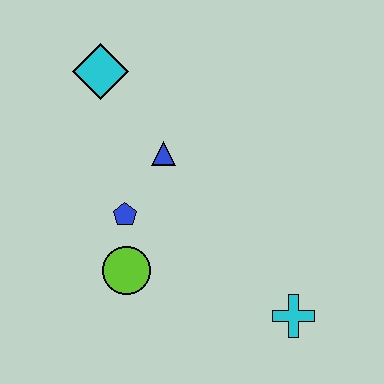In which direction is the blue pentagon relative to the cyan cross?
The blue pentagon is to the left of the cyan cross.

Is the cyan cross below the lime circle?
Yes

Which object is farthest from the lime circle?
The cyan diamond is farthest from the lime circle.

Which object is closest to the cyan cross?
The lime circle is closest to the cyan cross.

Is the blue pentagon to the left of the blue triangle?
Yes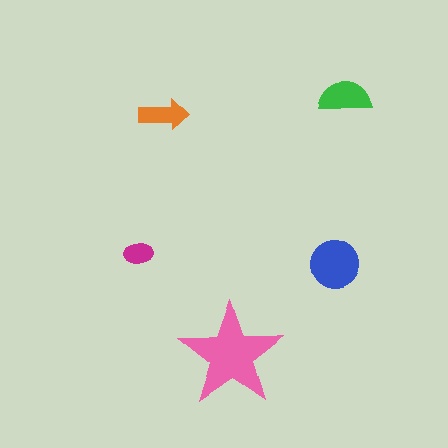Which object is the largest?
The pink star.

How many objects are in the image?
There are 5 objects in the image.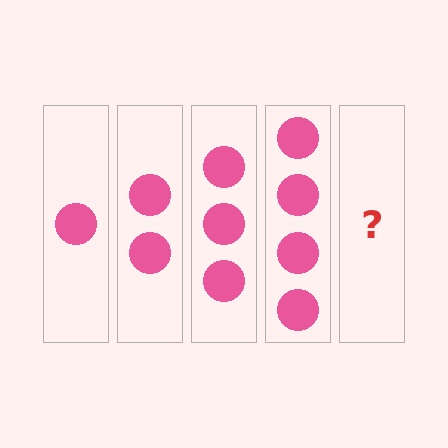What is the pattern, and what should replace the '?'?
The pattern is that each step adds one more circle. The '?' should be 5 circles.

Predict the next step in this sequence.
The next step is 5 circles.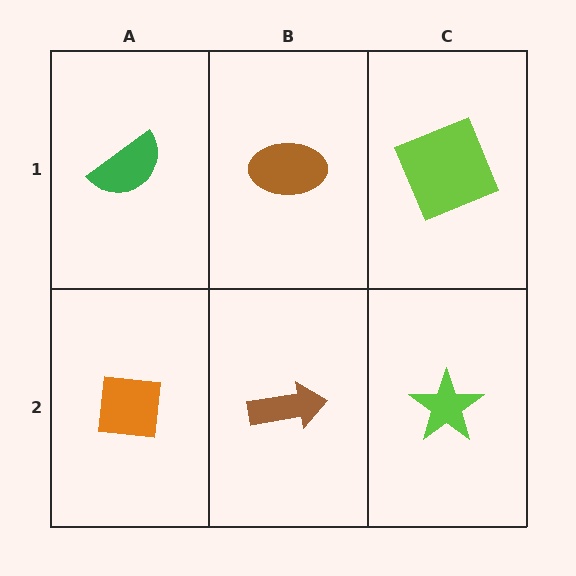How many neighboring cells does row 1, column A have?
2.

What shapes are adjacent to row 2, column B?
A brown ellipse (row 1, column B), an orange square (row 2, column A), a lime star (row 2, column C).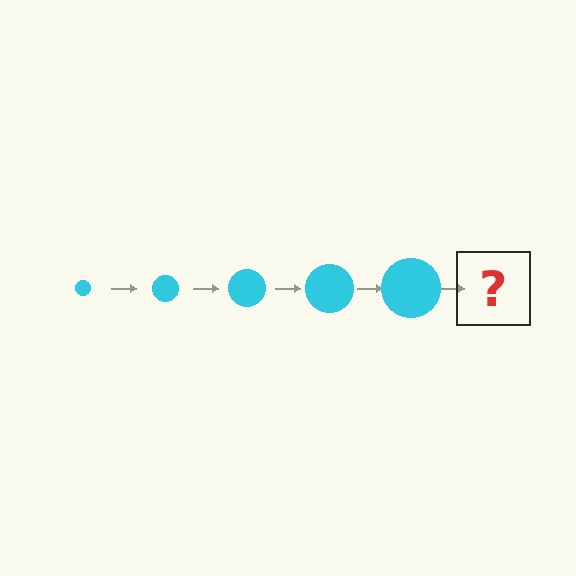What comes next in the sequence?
The next element should be a cyan circle, larger than the previous one.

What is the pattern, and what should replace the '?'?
The pattern is that the circle gets progressively larger each step. The '?' should be a cyan circle, larger than the previous one.